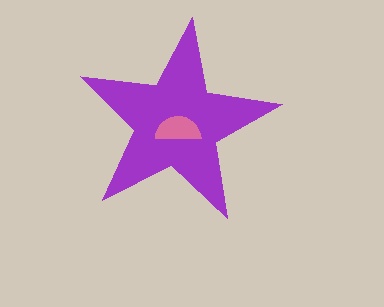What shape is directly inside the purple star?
The pink semicircle.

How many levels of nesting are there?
2.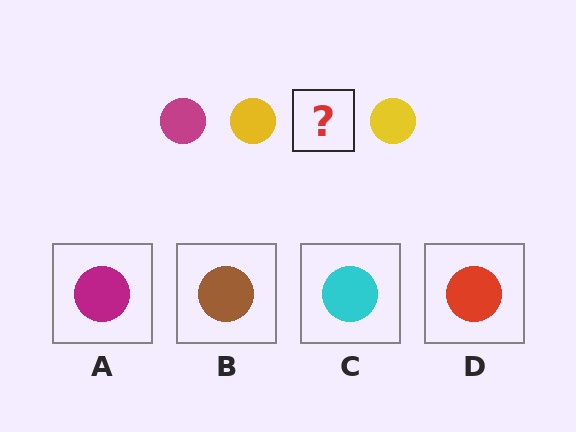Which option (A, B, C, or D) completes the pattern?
A.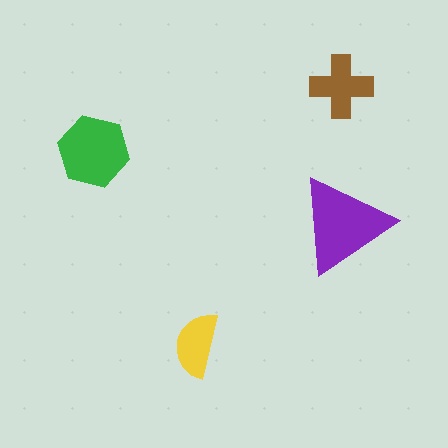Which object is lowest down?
The yellow semicircle is bottommost.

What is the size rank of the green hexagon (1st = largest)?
2nd.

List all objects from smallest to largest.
The yellow semicircle, the brown cross, the green hexagon, the purple triangle.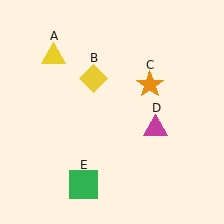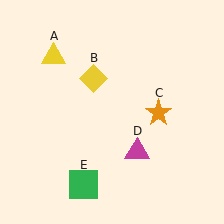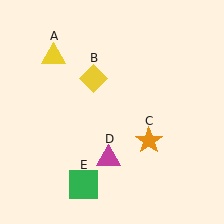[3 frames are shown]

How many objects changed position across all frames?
2 objects changed position: orange star (object C), magenta triangle (object D).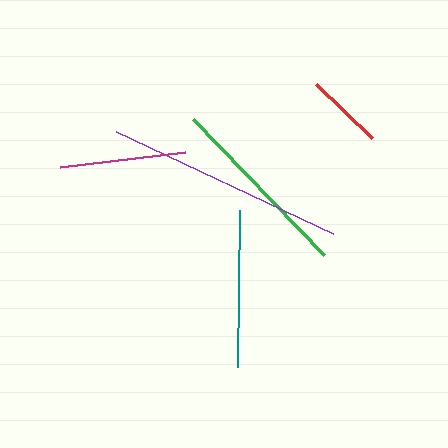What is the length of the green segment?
The green segment is approximately 189 pixels long.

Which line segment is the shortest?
The red line is the shortest at approximately 78 pixels.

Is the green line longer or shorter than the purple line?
The purple line is longer than the green line.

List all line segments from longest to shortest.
From longest to shortest: purple, green, teal, magenta, red.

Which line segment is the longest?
The purple line is the longest at approximately 239 pixels.